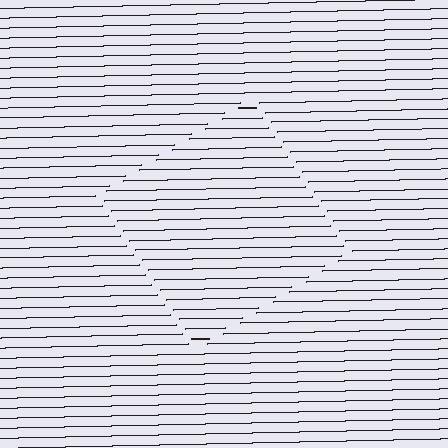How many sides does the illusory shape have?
4 sides — the line-ends trace a square.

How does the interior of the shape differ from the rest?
The interior of the shape contains the same grating, shifted by half a period — the contour is defined by the phase discontinuity where line-ends from the inner and outer gratings abut.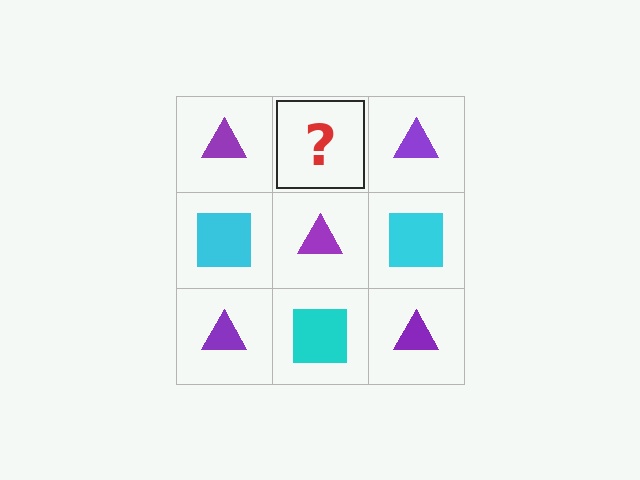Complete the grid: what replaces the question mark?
The question mark should be replaced with a cyan square.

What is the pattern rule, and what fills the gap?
The rule is that it alternates purple triangle and cyan square in a checkerboard pattern. The gap should be filled with a cyan square.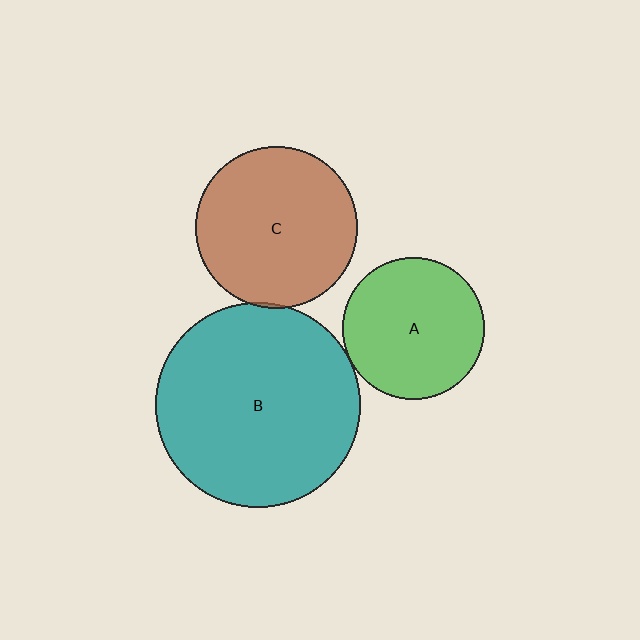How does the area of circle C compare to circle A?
Approximately 1.3 times.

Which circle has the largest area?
Circle B (teal).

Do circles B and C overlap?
Yes.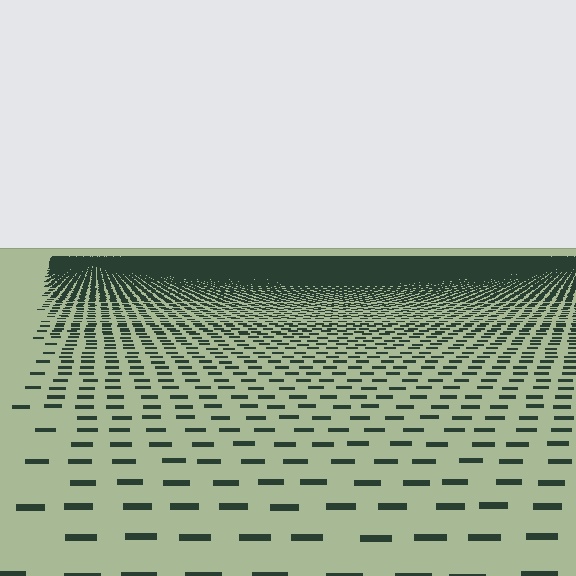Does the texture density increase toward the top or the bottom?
Density increases toward the top.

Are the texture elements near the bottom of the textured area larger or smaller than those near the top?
Larger. Near the bottom, elements are closer to the viewer and appear at a bigger on-screen size.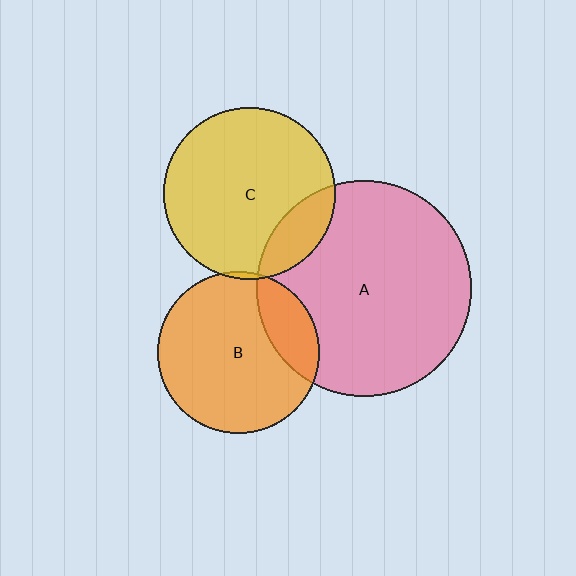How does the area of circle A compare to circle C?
Approximately 1.6 times.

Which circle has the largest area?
Circle A (pink).